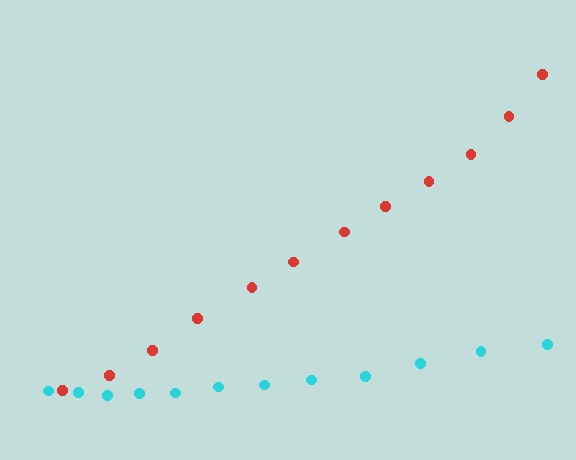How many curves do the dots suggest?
There are 2 distinct paths.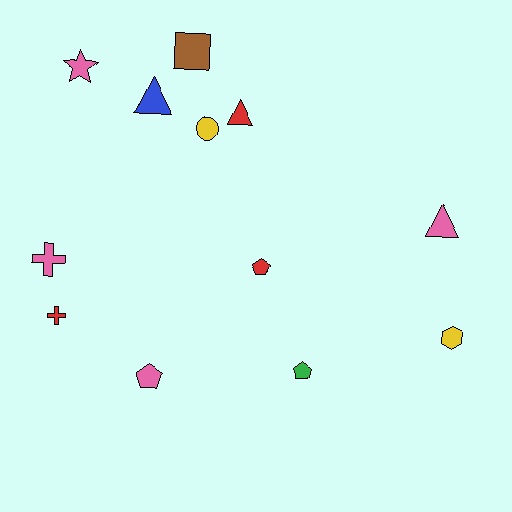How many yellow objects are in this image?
There are 2 yellow objects.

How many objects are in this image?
There are 12 objects.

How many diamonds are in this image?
There are no diamonds.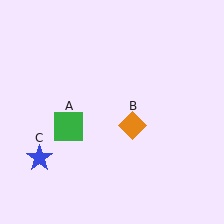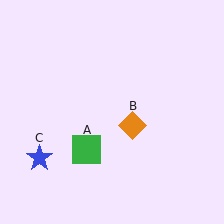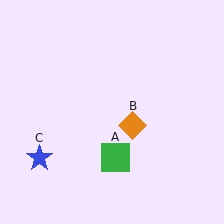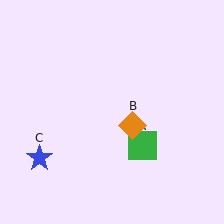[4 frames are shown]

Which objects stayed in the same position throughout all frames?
Orange diamond (object B) and blue star (object C) remained stationary.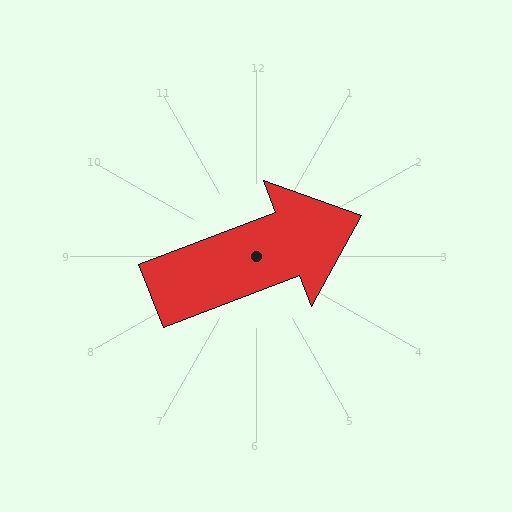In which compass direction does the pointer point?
East.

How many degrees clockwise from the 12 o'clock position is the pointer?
Approximately 69 degrees.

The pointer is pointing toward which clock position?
Roughly 2 o'clock.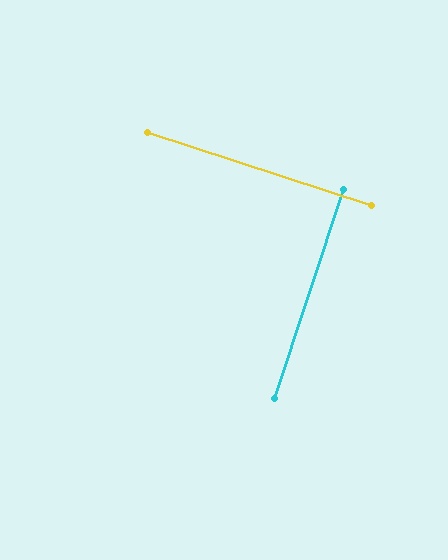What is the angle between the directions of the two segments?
Approximately 90 degrees.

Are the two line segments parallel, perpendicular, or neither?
Perpendicular — they meet at approximately 90°.